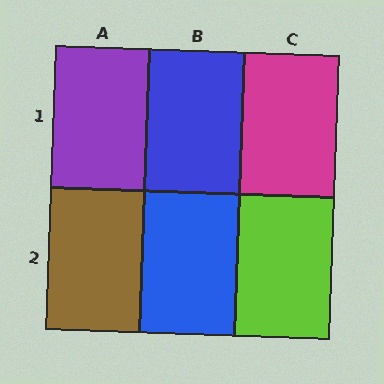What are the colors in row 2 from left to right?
Brown, blue, lime.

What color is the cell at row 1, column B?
Blue.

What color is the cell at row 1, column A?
Purple.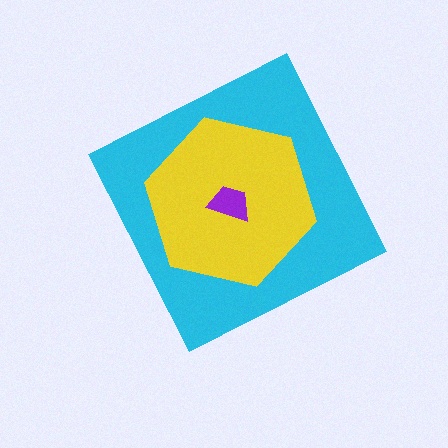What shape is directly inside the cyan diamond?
The yellow hexagon.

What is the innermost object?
The purple trapezoid.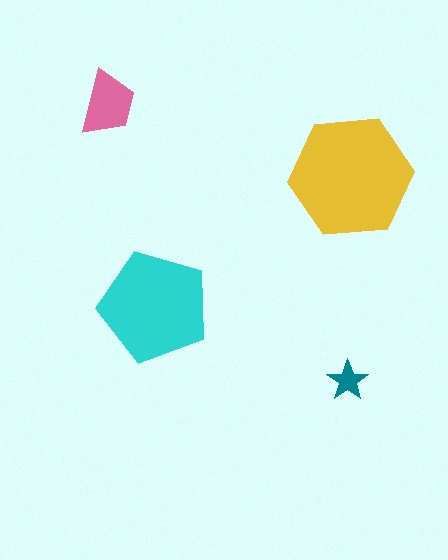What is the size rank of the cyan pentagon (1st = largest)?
2nd.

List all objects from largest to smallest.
The yellow hexagon, the cyan pentagon, the pink trapezoid, the teal star.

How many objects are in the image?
There are 4 objects in the image.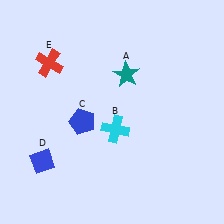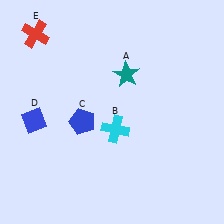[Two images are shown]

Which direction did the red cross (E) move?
The red cross (E) moved up.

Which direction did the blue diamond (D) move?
The blue diamond (D) moved up.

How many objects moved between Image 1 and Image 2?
2 objects moved between the two images.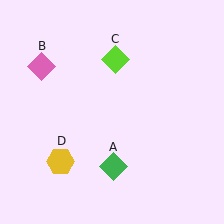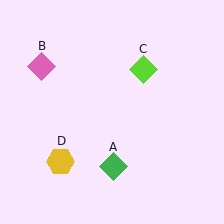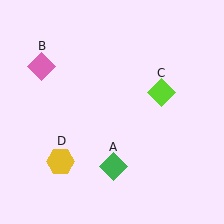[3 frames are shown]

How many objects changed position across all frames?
1 object changed position: lime diamond (object C).